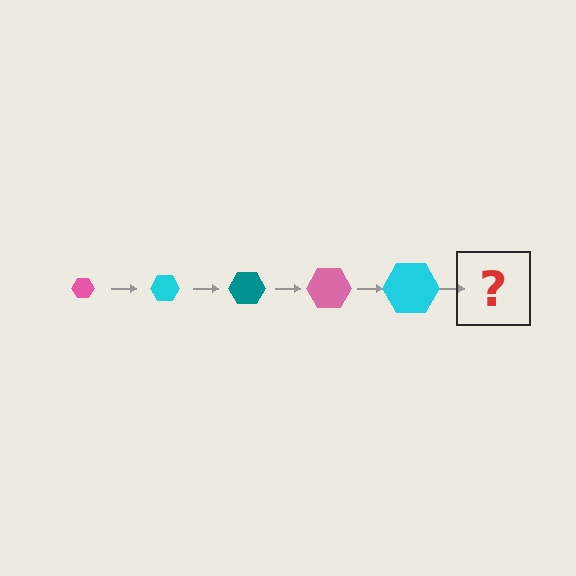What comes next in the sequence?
The next element should be a teal hexagon, larger than the previous one.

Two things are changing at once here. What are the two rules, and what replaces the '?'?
The two rules are that the hexagon grows larger each step and the color cycles through pink, cyan, and teal. The '?' should be a teal hexagon, larger than the previous one.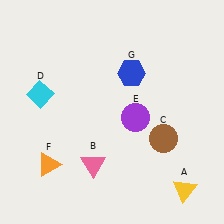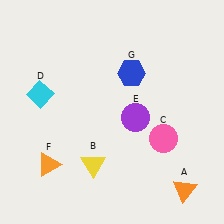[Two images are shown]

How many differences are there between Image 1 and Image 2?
There are 3 differences between the two images.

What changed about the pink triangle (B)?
In Image 1, B is pink. In Image 2, it changed to yellow.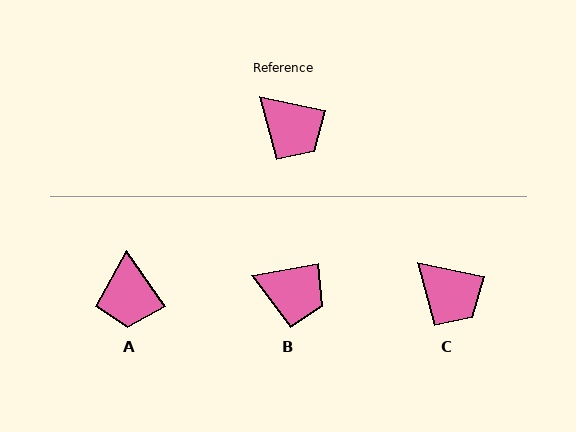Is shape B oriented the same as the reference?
No, it is off by about 21 degrees.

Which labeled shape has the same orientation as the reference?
C.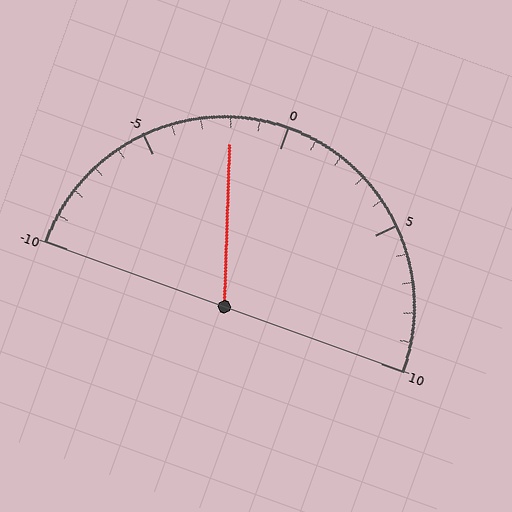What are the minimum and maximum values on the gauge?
The gauge ranges from -10 to 10.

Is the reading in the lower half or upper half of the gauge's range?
The reading is in the lower half of the range (-10 to 10).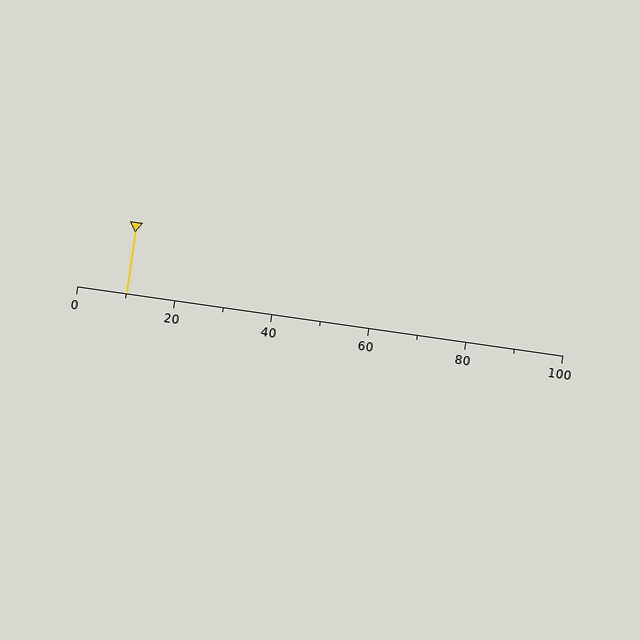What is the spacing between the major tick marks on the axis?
The major ticks are spaced 20 apart.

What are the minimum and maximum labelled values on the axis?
The axis runs from 0 to 100.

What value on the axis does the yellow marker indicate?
The marker indicates approximately 10.